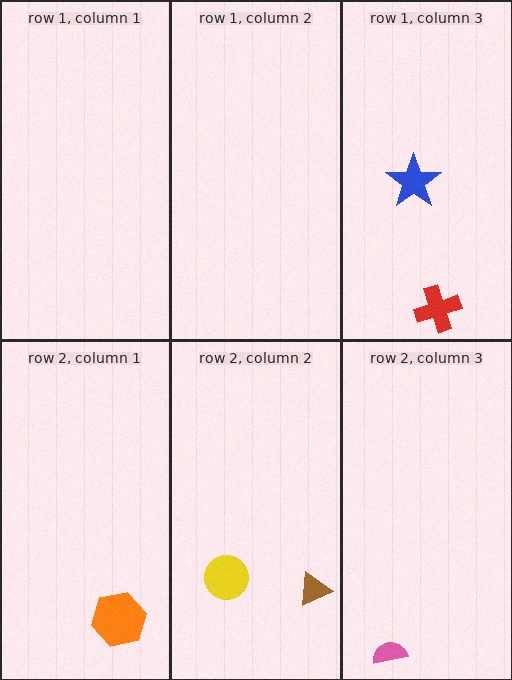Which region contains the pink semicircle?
The row 2, column 3 region.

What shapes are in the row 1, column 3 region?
The red cross, the blue star.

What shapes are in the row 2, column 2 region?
The yellow circle, the brown triangle.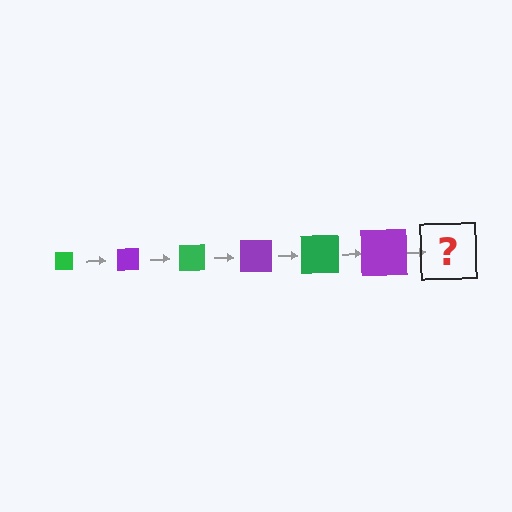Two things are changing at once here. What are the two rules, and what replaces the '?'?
The two rules are that the square grows larger each step and the color cycles through green and purple. The '?' should be a green square, larger than the previous one.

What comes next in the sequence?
The next element should be a green square, larger than the previous one.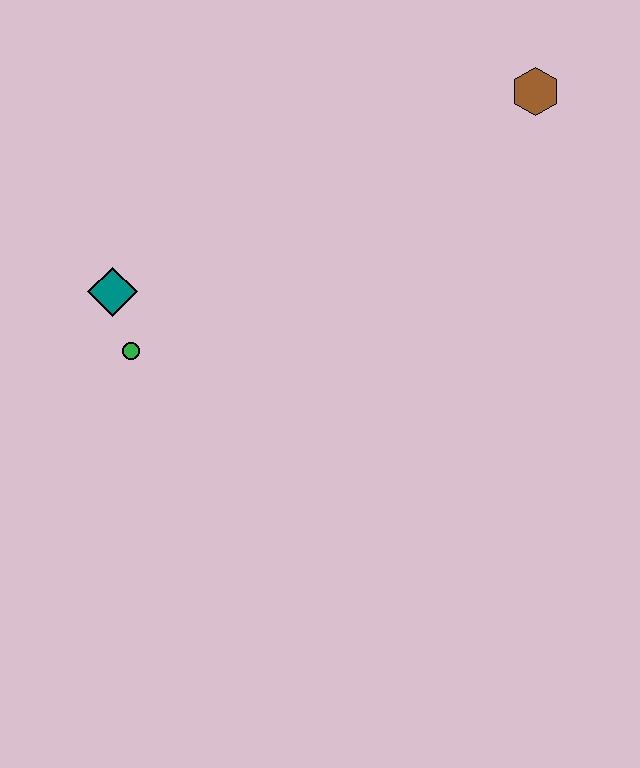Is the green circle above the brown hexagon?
No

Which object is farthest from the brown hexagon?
The green circle is farthest from the brown hexagon.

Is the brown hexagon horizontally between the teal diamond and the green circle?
No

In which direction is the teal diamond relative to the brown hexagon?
The teal diamond is to the left of the brown hexagon.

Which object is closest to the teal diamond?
The green circle is closest to the teal diamond.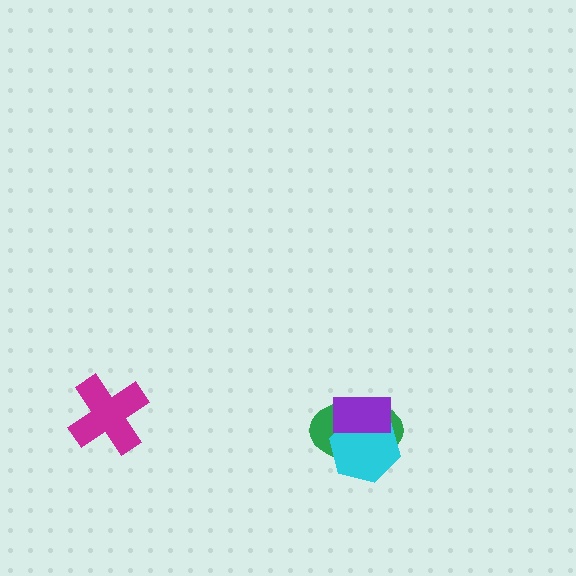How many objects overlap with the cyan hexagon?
2 objects overlap with the cyan hexagon.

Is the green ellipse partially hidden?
Yes, it is partially covered by another shape.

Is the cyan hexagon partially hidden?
Yes, it is partially covered by another shape.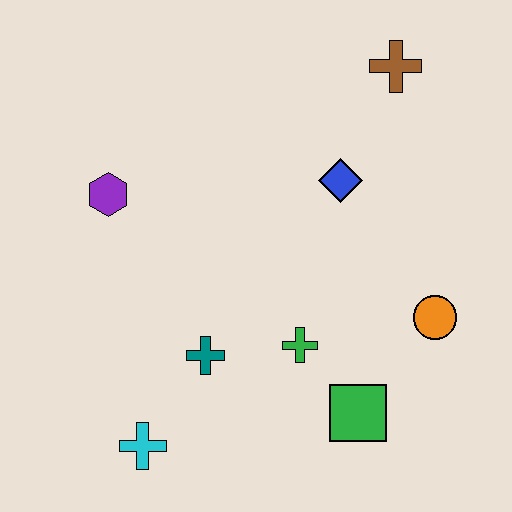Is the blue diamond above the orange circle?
Yes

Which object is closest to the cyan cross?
The teal cross is closest to the cyan cross.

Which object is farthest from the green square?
The brown cross is farthest from the green square.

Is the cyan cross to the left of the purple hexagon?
No